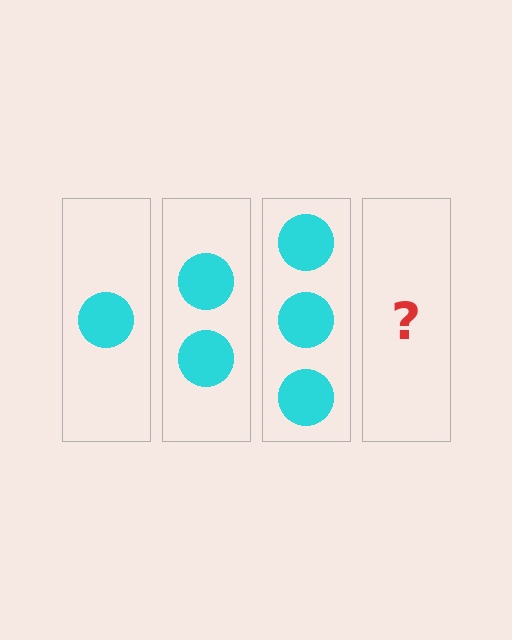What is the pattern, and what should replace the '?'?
The pattern is that each step adds one more circle. The '?' should be 4 circles.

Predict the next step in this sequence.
The next step is 4 circles.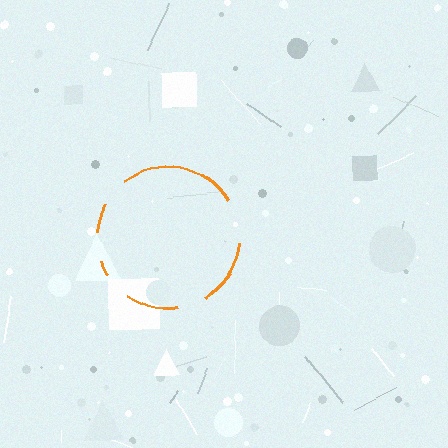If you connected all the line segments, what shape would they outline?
They would outline a circle.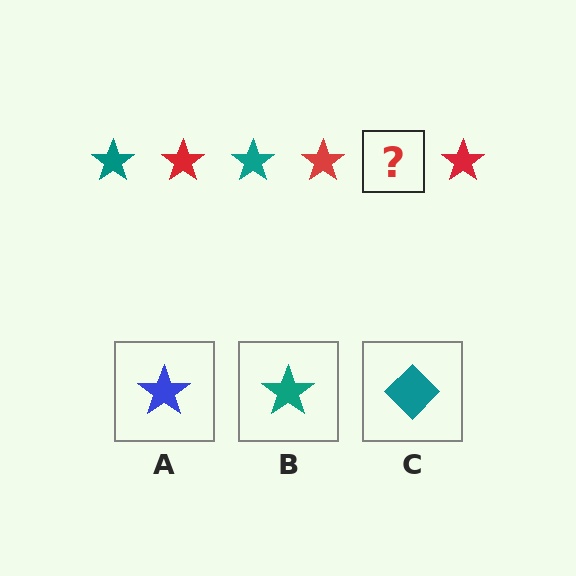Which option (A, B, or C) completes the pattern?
B.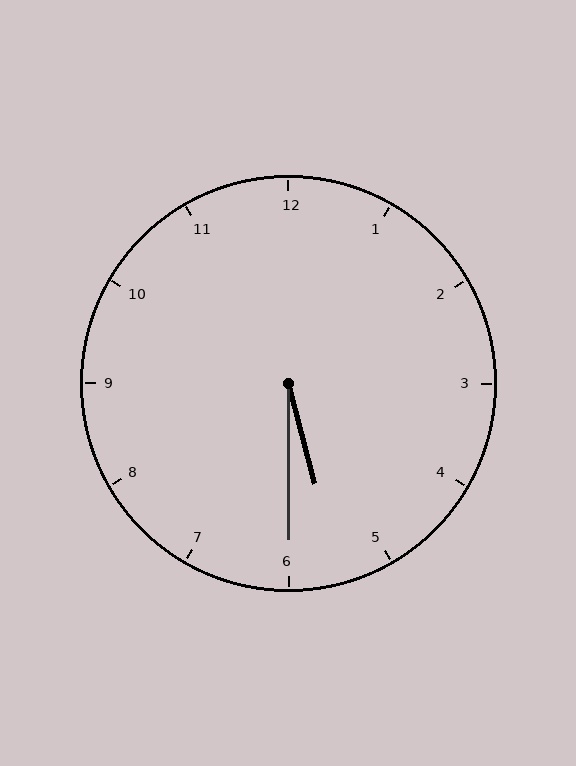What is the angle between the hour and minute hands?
Approximately 15 degrees.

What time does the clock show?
5:30.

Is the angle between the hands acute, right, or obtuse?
It is acute.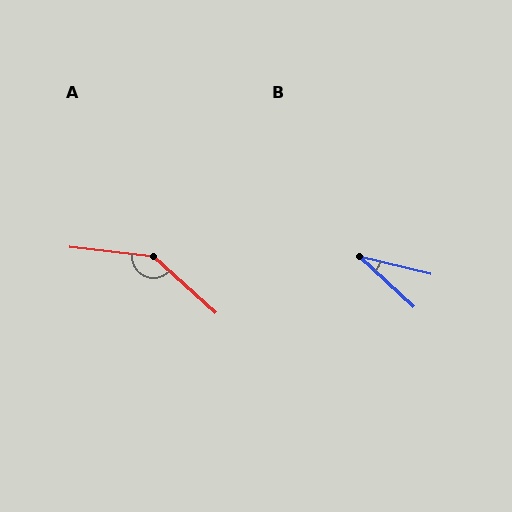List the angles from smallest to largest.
B (29°), A (145°).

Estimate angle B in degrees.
Approximately 29 degrees.